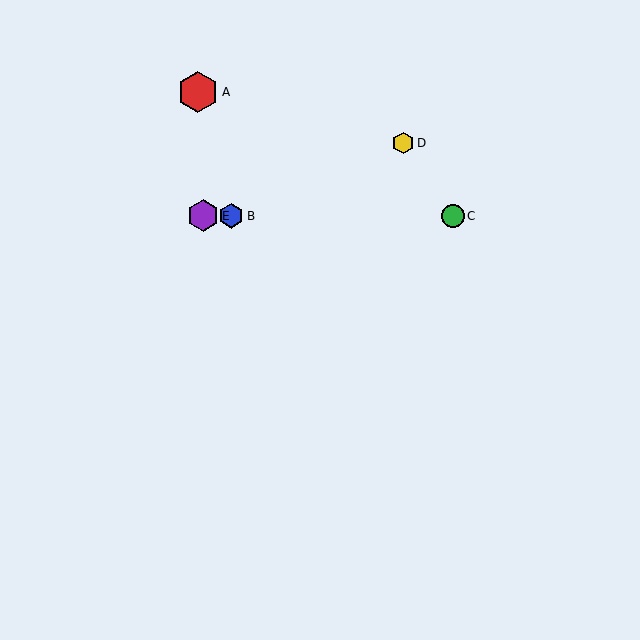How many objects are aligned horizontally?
3 objects (B, C, E) are aligned horizontally.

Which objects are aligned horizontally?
Objects B, C, E are aligned horizontally.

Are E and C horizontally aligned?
Yes, both are at y≈216.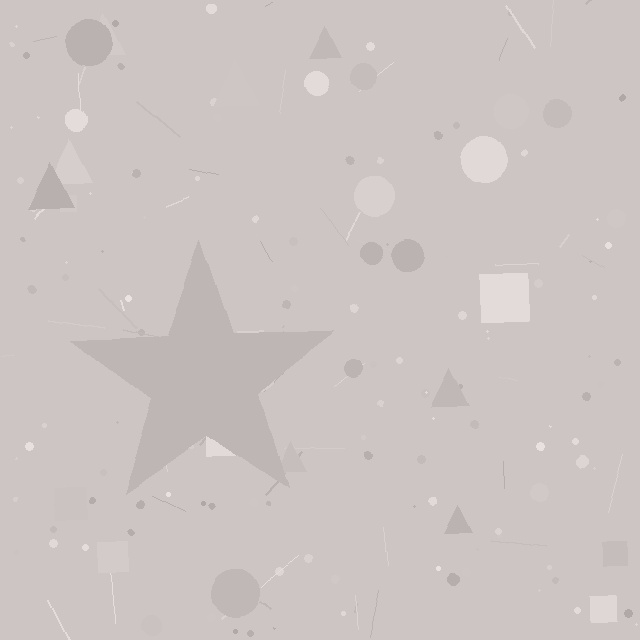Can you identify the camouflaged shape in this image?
The camouflaged shape is a star.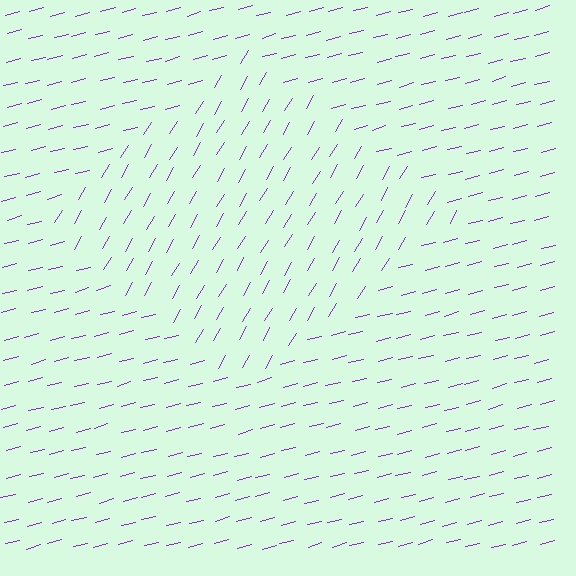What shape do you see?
I see a diamond.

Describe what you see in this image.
The image is filled with small purple line segments. A diamond region in the image has lines oriented differently from the surrounding lines, creating a visible texture boundary.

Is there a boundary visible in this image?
Yes, there is a texture boundary formed by a change in line orientation.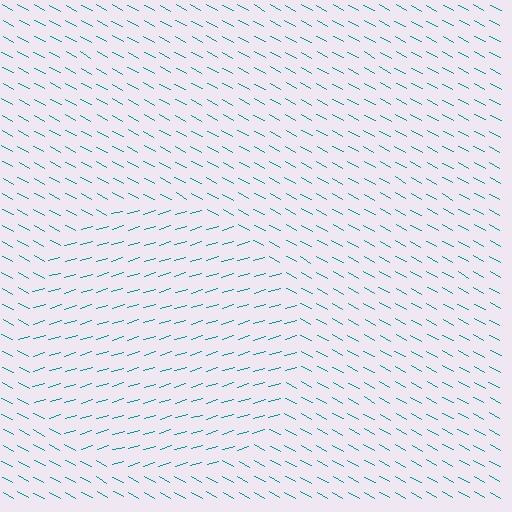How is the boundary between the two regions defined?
The boundary is defined purely by a change in line orientation (approximately 45 degrees difference). All lines are the same color and thickness.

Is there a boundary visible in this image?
Yes, there is a texture boundary formed by a change in line orientation.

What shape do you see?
I see a circle.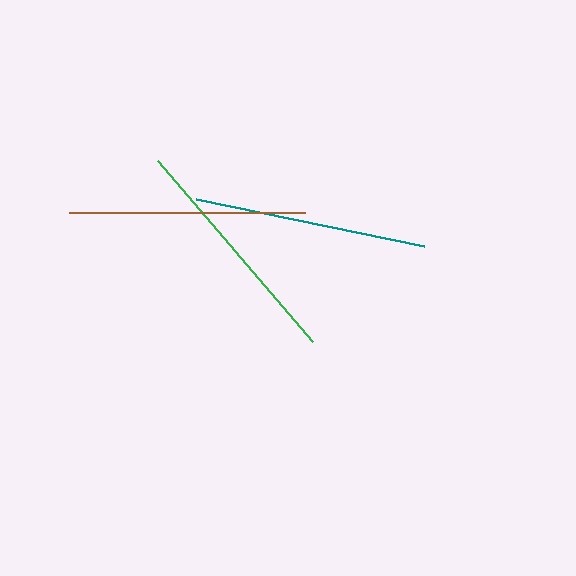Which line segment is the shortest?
The teal line is the shortest at approximately 233 pixels.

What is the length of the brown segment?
The brown segment is approximately 236 pixels long.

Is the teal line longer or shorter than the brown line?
The brown line is longer than the teal line.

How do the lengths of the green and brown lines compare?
The green and brown lines are approximately the same length.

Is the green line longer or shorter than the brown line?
The green line is longer than the brown line.